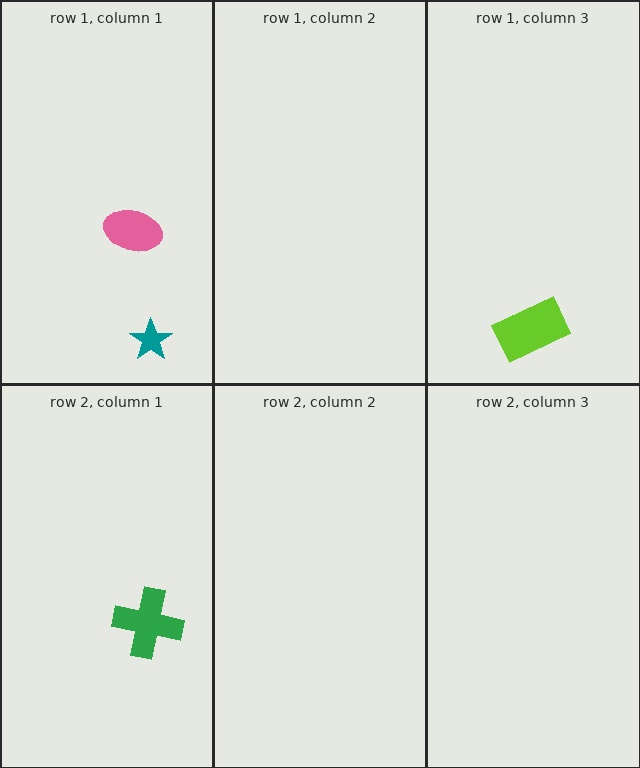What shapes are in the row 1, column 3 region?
The lime rectangle.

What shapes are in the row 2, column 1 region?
The green cross.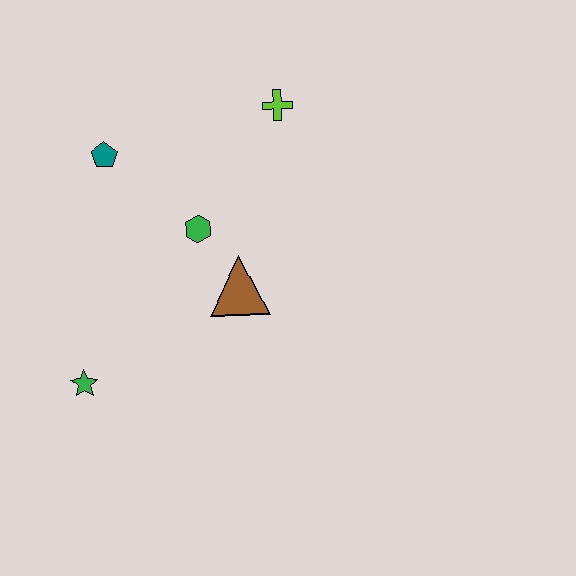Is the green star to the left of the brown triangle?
Yes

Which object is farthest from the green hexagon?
The green star is farthest from the green hexagon.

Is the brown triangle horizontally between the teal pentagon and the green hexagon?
No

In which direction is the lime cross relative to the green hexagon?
The lime cross is above the green hexagon.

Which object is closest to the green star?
The brown triangle is closest to the green star.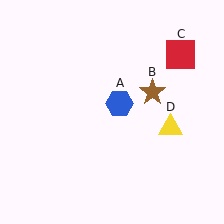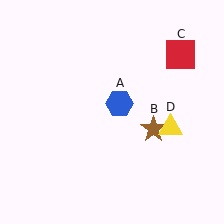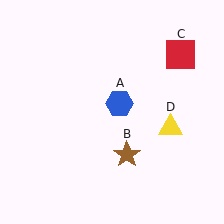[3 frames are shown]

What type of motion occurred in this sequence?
The brown star (object B) rotated clockwise around the center of the scene.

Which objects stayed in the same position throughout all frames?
Blue hexagon (object A) and red square (object C) and yellow triangle (object D) remained stationary.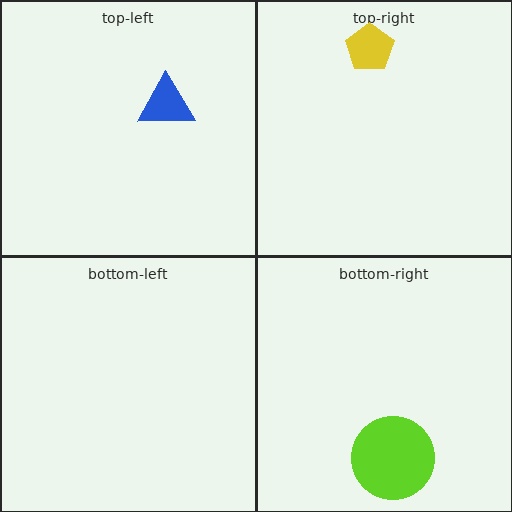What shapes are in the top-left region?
The blue triangle.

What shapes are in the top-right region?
The yellow pentagon.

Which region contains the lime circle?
The bottom-right region.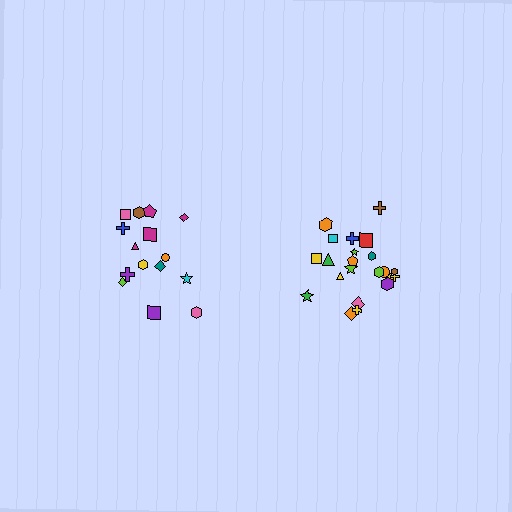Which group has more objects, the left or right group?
The right group.